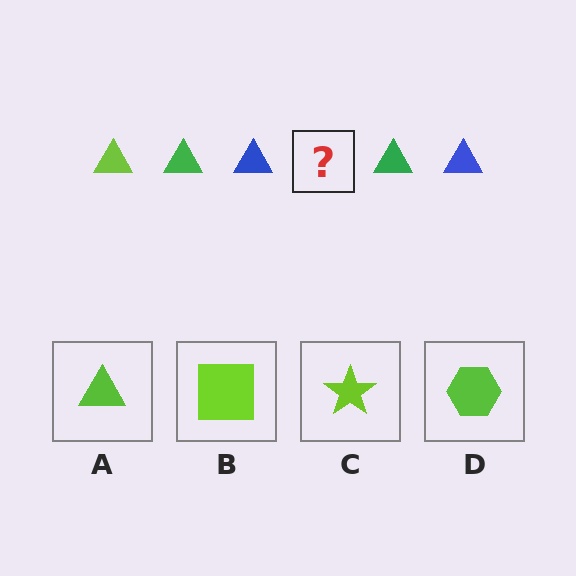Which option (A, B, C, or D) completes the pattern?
A.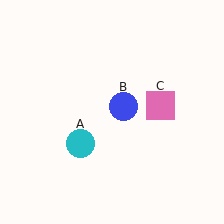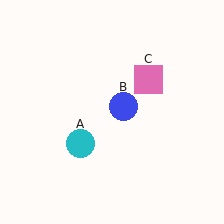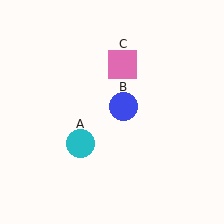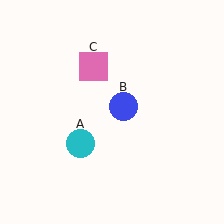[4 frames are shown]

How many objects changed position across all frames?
1 object changed position: pink square (object C).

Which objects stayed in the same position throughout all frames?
Cyan circle (object A) and blue circle (object B) remained stationary.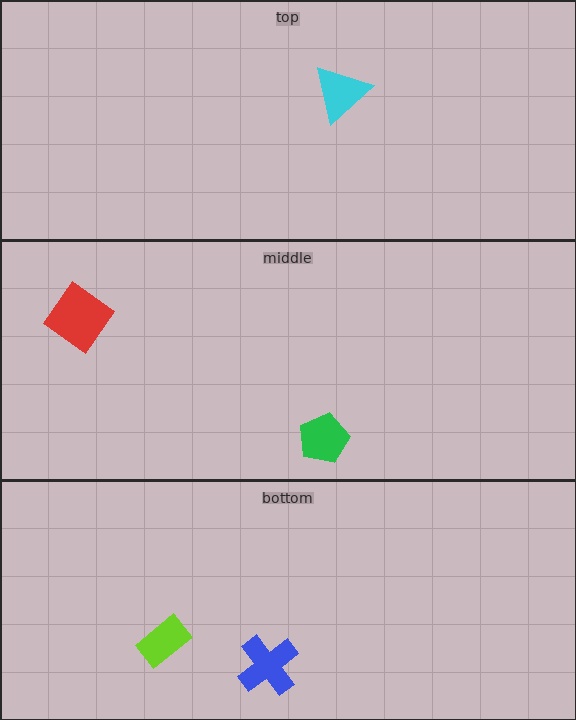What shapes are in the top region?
The cyan triangle.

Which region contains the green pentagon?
The middle region.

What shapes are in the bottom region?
The lime rectangle, the blue cross.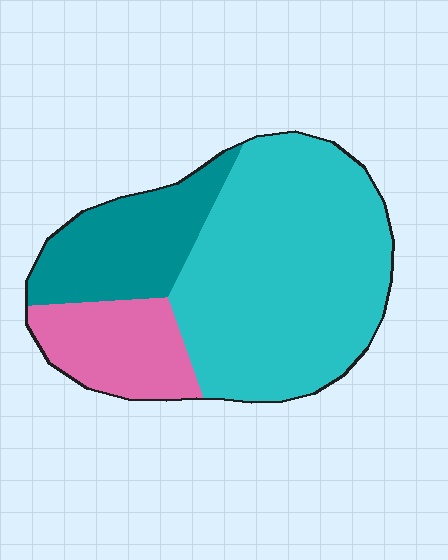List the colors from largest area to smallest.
From largest to smallest: cyan, teal, pink.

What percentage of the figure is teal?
Teal takes up between a sixth and a third of the figure.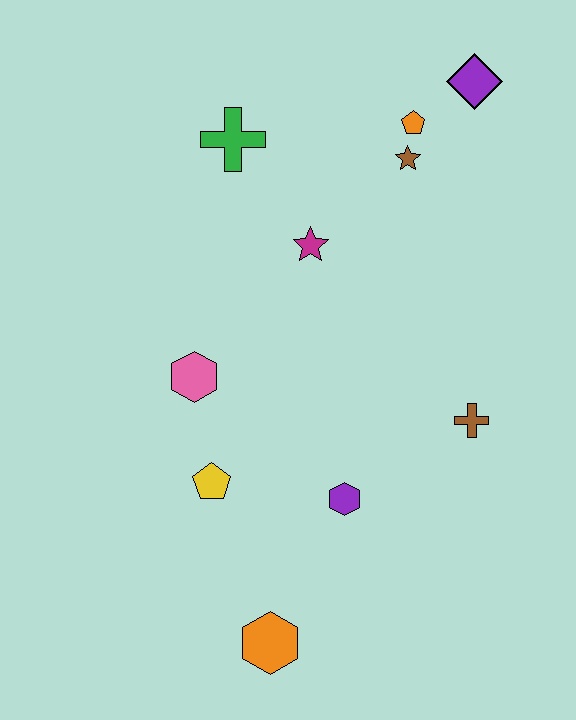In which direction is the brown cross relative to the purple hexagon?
The brown cross is to the right of the purple hexagon.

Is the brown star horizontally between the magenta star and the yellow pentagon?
No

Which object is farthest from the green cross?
The orange hexagon is farthest from the green cross.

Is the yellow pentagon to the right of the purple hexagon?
No